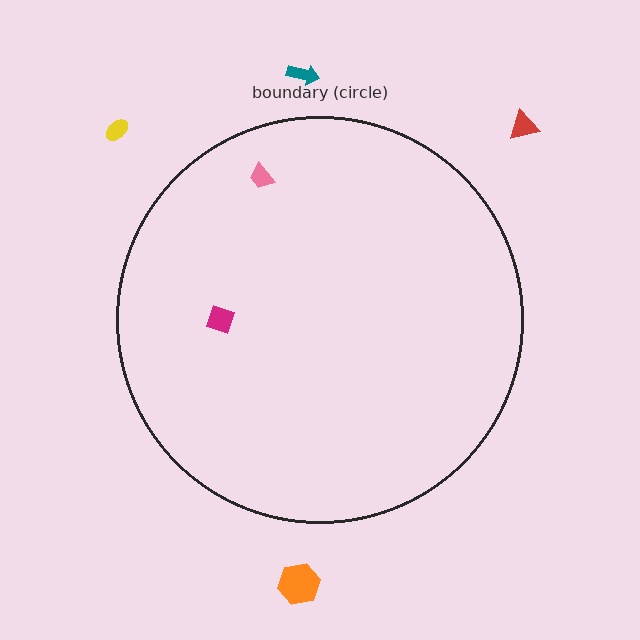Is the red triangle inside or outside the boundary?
Outside.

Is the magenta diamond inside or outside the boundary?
Inside.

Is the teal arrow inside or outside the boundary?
Outside.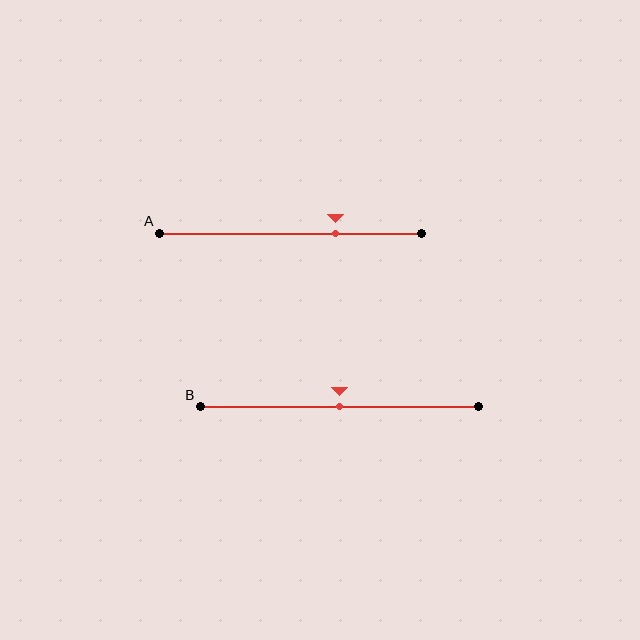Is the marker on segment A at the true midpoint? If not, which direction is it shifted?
No, the marker on segment A is shifted to the right by about 17% of the segment length.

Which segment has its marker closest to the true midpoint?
Segment B has its marker closest to the true midpoint.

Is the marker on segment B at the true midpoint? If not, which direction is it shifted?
Yes, the marker on segment B is at the true midpoint.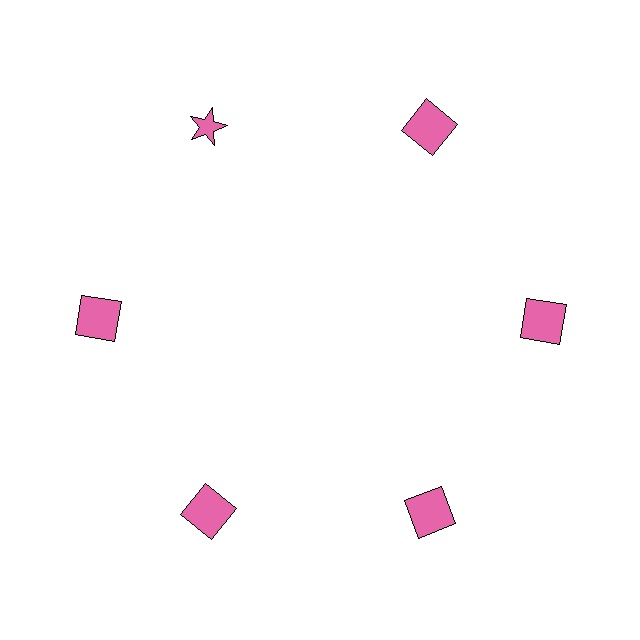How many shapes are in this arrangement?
There are 6 shapes arranged in a ring pattern.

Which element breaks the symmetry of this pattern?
The pink star at roughly the 11 o'clock position breaks the symmetry. All other shapes are pink squares.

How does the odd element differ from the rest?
It has a different shape: star instead of square.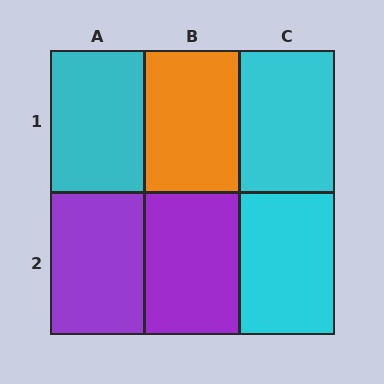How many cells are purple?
2 cells are purple.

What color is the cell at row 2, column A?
Purple.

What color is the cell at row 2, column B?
Purple.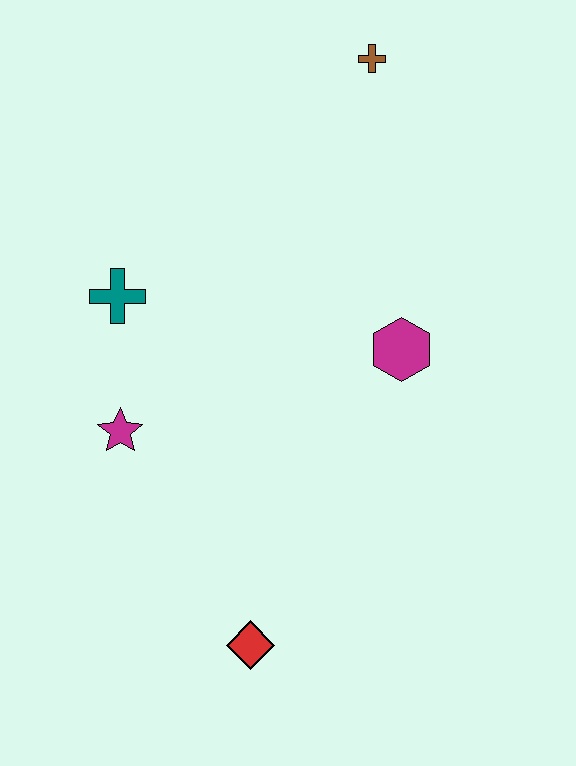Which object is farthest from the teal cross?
The red diamond is farthest from the teal cross.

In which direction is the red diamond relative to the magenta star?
The red diamond is below the magenta star.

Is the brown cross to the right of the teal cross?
Yes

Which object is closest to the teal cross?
The magenta star is closest to the teal cross.